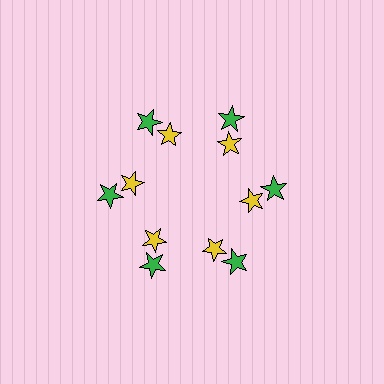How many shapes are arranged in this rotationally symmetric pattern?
There are 12 shapes, arranged in 6 groups of 2.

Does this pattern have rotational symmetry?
Yes, this pattern has 6-fold rotational symmetry. It looks the same after rotating 60 degrees around the center.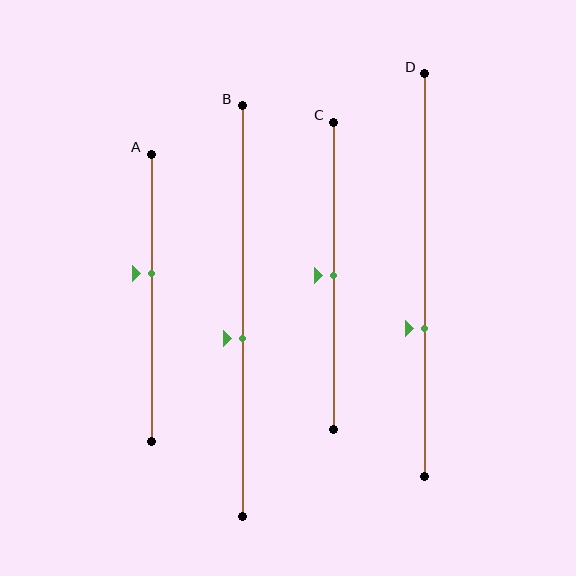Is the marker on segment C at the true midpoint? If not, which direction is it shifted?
Yes, the marker on segment C is at the true midpoint.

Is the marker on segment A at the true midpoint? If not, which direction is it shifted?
No, the marker on segment A is shifted upward by about 8% of the segment length.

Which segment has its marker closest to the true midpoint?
Segment C has its marker closest to the true midpoint.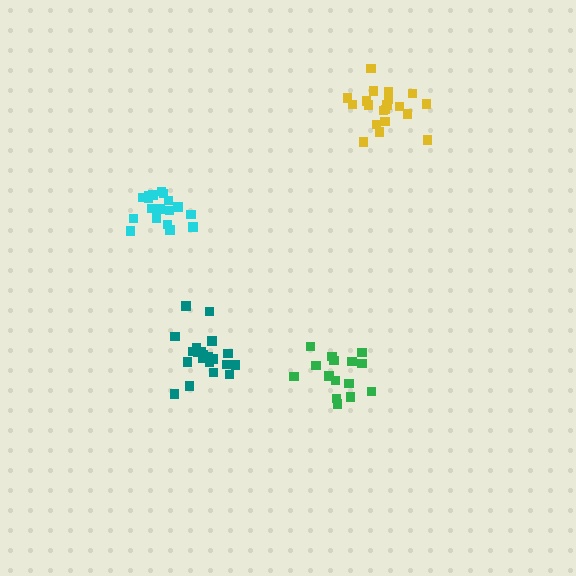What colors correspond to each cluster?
The clusters are colored: green, cyan, teal, yellow.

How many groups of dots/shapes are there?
There are 4 groups.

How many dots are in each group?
Group 1: 15 dots, Group 2: 19 dots, Group 3: 21 dots, Group 4: 21 dots (76 total).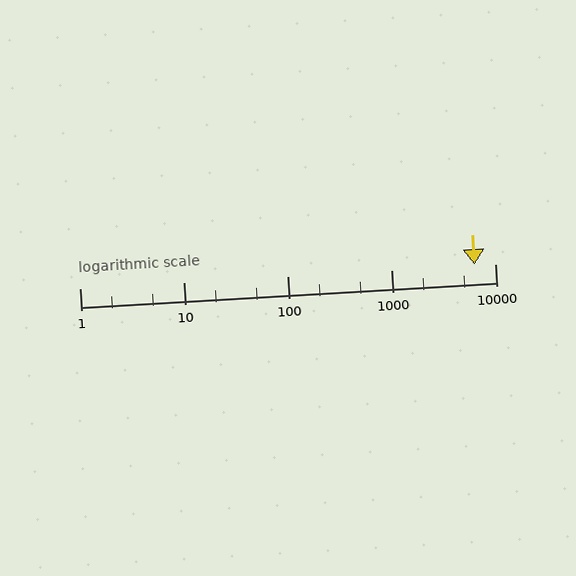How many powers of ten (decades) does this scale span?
The scale spans 4 decades, from 1 to 10000.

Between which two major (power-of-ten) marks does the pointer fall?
The pointer is between 1000 and 10000.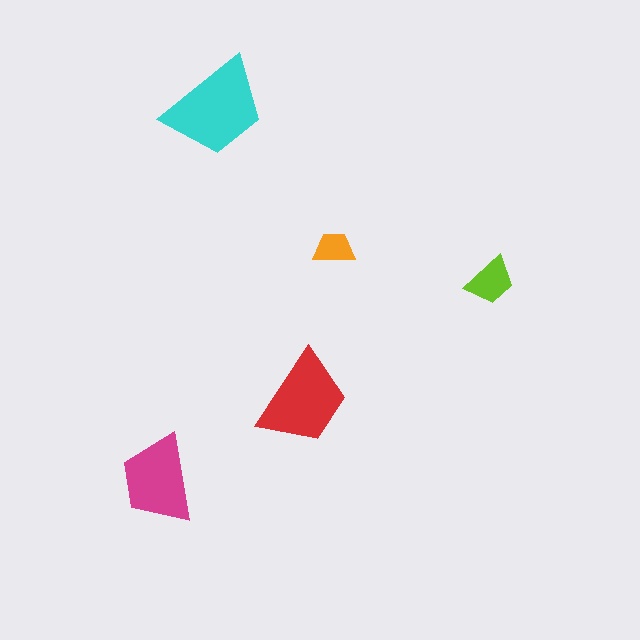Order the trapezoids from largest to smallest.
the cyan one, the red one, the magenta one, the lime one, the orange one.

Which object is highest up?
The cyan trapezoid is topmost.